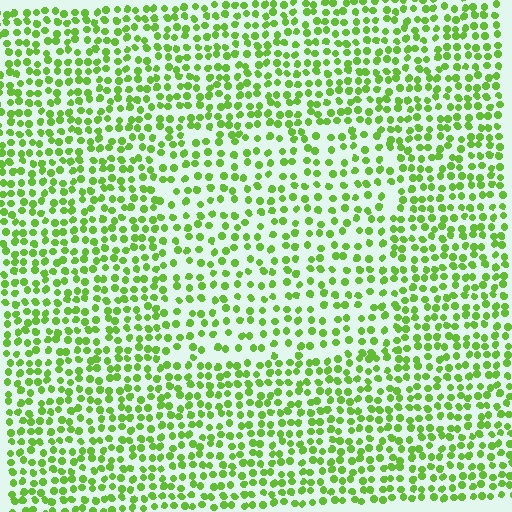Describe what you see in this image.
The image contains small lime elements arranged at two different densities. A rectangle-shaped region is visible where the elements are less densely packed than the surrounding area.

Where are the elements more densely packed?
The elements are more densely packed outside the rectangle boundary.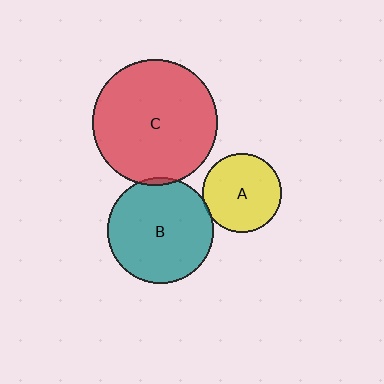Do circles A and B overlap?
Yes.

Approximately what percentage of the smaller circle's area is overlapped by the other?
Approximately 5%.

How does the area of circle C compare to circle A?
Approximately 2.5 times.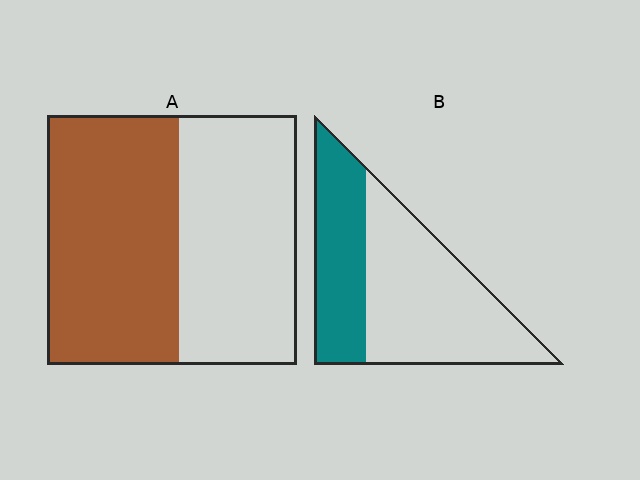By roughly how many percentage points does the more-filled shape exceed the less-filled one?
By roughly 15 percentage points (A over B).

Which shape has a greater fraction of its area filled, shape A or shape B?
Shape A.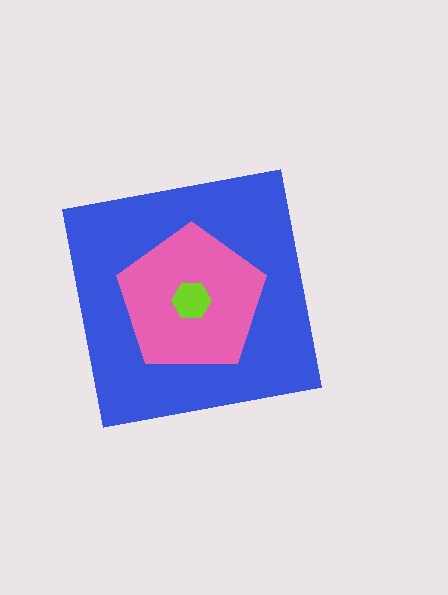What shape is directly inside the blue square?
The pink pentagon.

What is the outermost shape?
The blue square.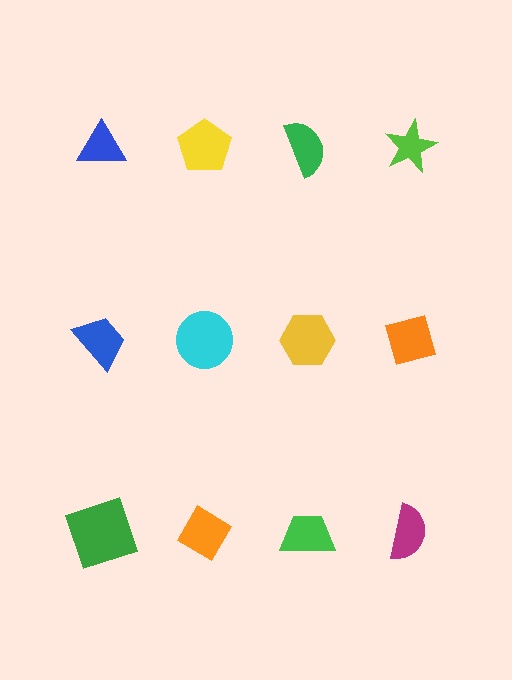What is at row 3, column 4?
A magenta semicircle.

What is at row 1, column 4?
A lime star.